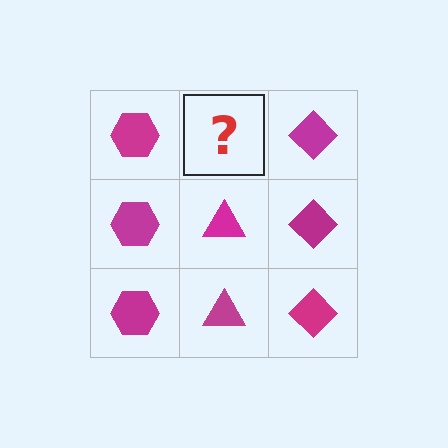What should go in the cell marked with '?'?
The missing cell should contain a magenta triangle.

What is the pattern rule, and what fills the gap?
The rule is that each column has a consistent shape. The gap should be filled with a magenta triangle.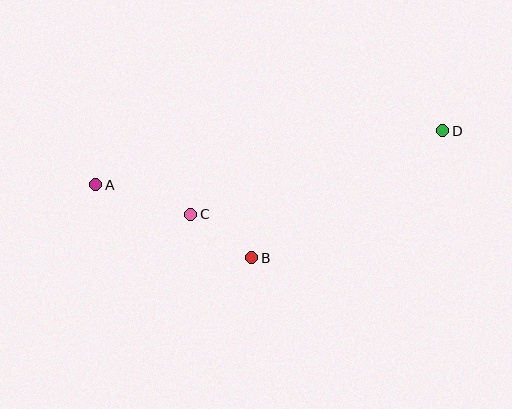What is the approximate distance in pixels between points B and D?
The distance between B and D is approximately 229 pixels.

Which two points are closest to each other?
Points B and C are closest to each other.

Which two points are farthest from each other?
Points A and D are farthest from each other.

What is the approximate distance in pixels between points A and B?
The distance between A and B is approximately 172 pixels.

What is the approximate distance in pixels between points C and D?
The distance between C and D is approximately 265 pixels.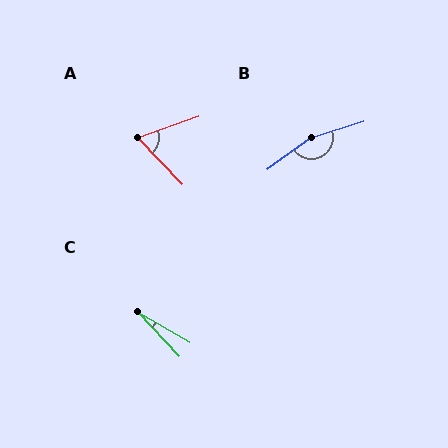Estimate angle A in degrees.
Approximately 65 degrees.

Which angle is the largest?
B, at approximately 162 degrees.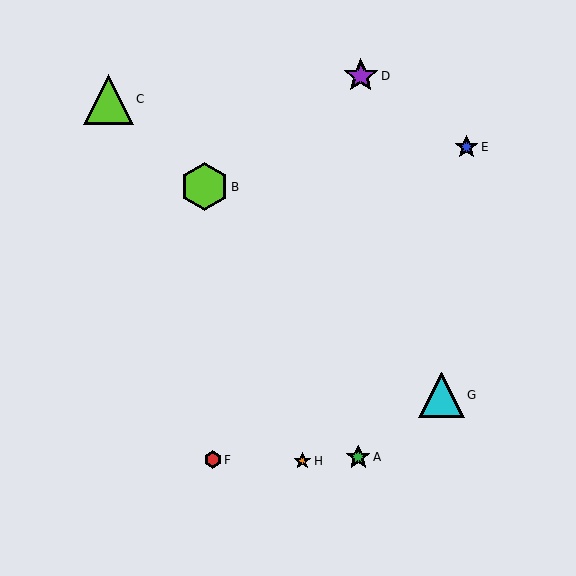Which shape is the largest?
The lime triangle (labeled C) is the largest.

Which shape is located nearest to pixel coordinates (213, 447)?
The red hexagon (labeled F) at (213, 460) is nearest to that location.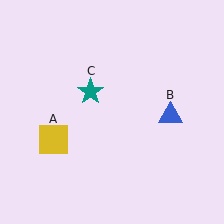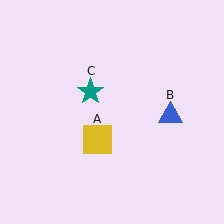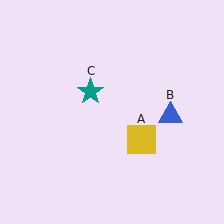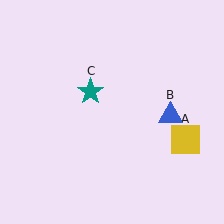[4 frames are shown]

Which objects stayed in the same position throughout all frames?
Blue triangle (object B) and teal star (object C) remained stationary.